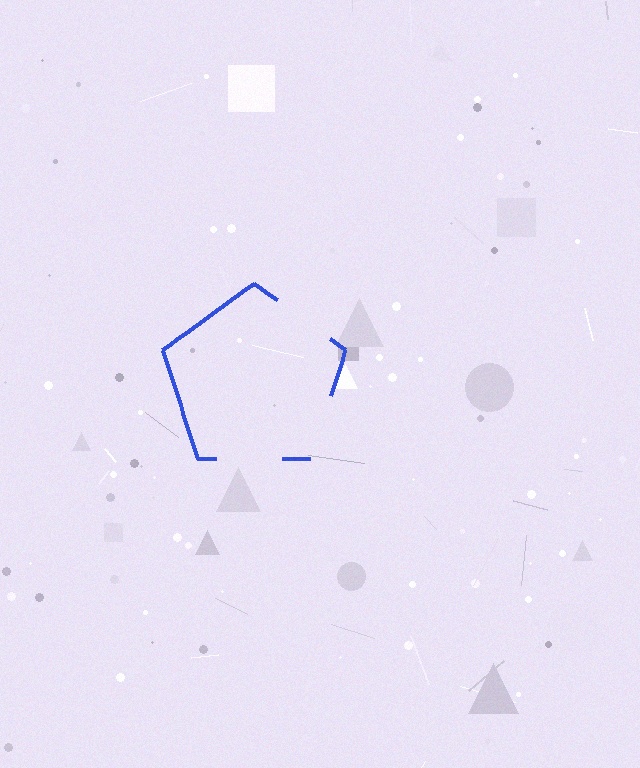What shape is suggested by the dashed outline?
The dashed outline suggests a pentagon.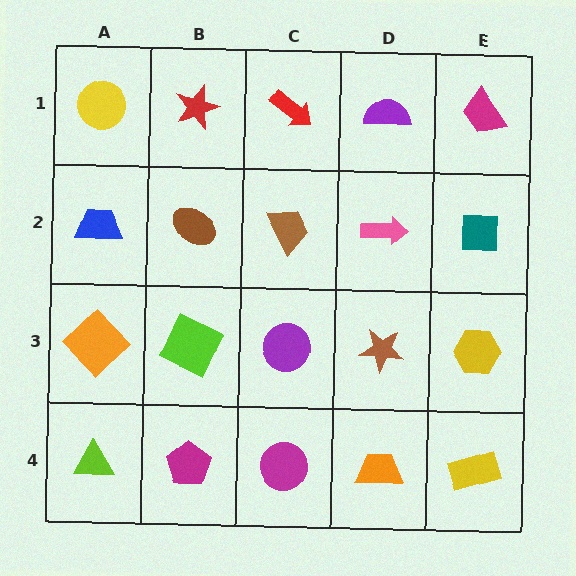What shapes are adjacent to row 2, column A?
A yellow circle (row 1, column A), an orange diamond (row 3, column A), a brown ellipse (row 2, column B).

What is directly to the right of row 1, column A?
A red star.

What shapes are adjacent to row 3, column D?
A pink arrow (row 2, column D), an orange trapezoid (row 4, column D), a purple circle (row 3, column C), a yellow hexagon (row 3, column E).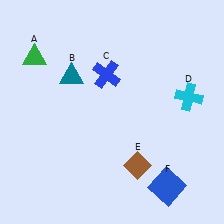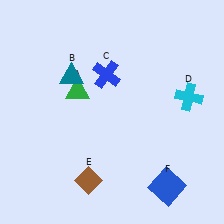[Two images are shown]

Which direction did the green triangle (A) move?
The green triangle (A) moved right.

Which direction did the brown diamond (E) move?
The brown diamond (E) moved left.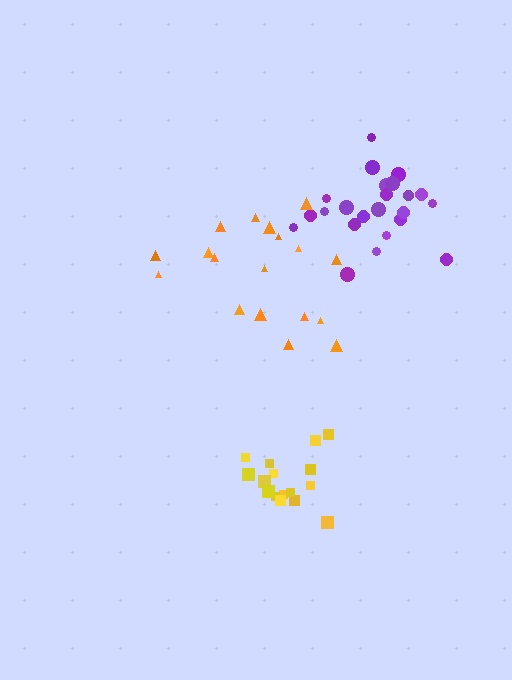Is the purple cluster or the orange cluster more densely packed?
Purple.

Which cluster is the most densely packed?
Yellow.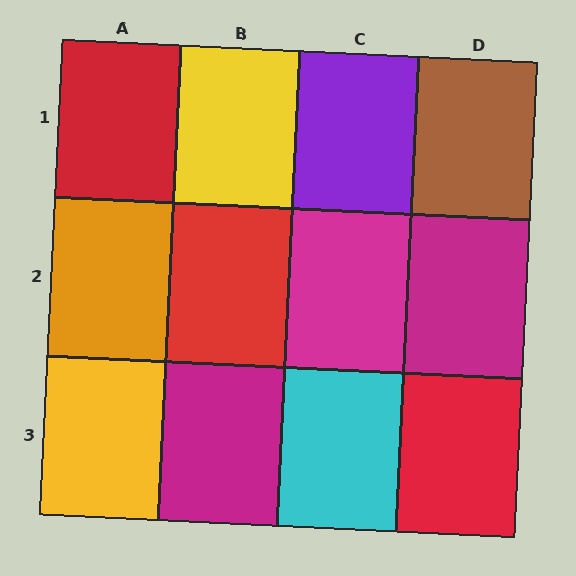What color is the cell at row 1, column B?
Yellow.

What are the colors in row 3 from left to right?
Yellow, magenta, cyan, red.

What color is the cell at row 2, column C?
Magenta.